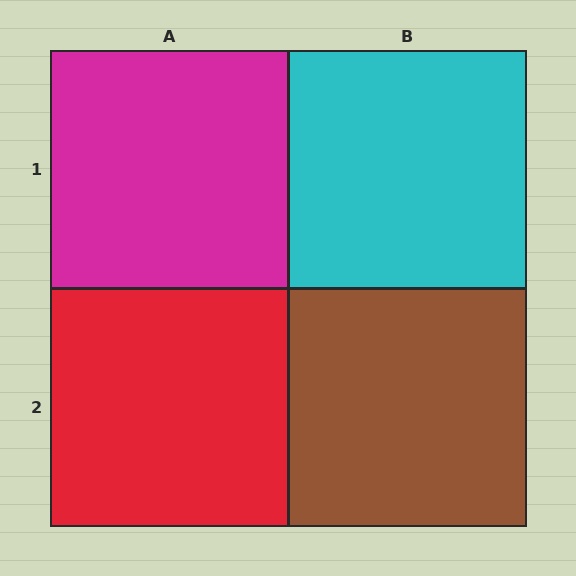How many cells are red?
1 cell is red.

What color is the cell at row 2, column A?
Red.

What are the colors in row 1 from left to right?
Magenta, cyan.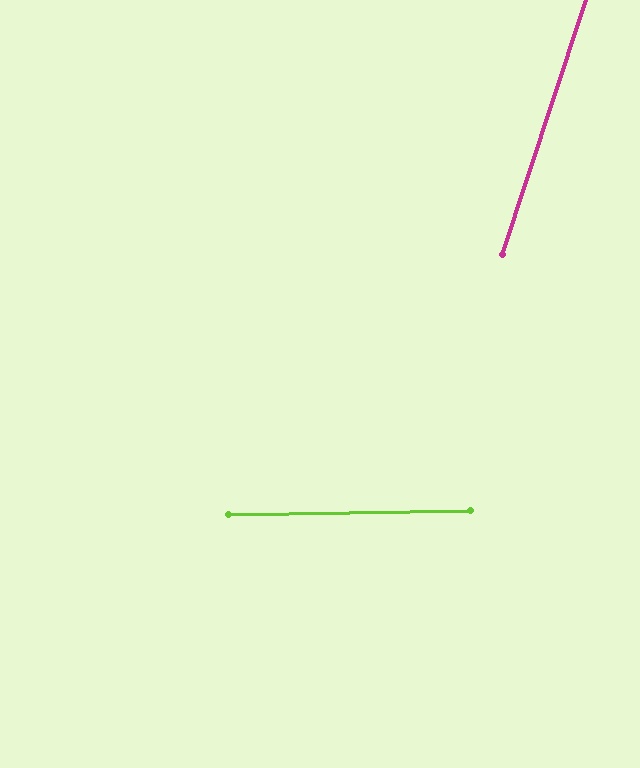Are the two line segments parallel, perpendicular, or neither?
Neither parallel nor perpendicular — they differ by about 71°.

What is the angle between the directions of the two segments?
Approximately 71 degrees.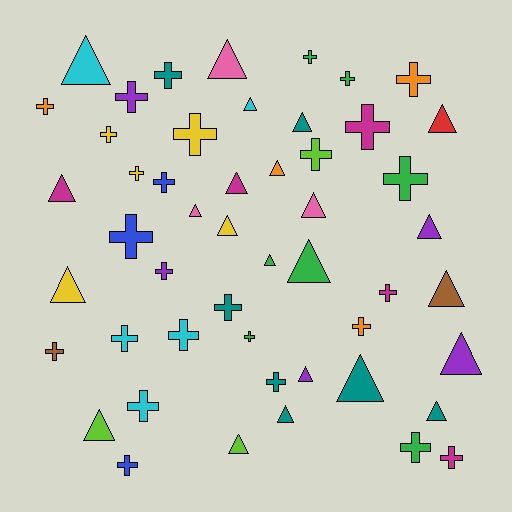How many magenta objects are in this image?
There are 5 magenta objects.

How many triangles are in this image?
There are 23 triangles.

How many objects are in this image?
There are 50 objects.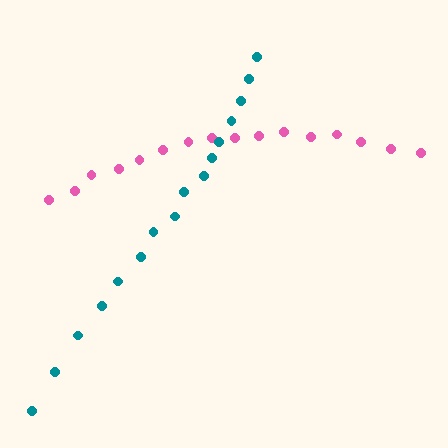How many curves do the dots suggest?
There are 2 distinct paths.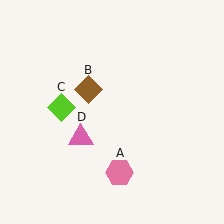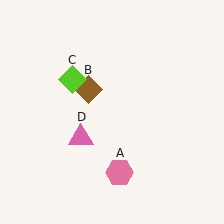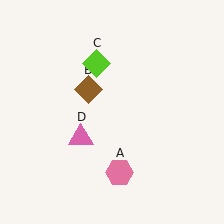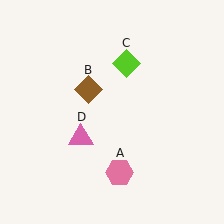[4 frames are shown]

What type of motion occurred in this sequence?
The lime diamond (object C) rotated clockwise around the center of the scene.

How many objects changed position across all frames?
1 object changed position: lime diamond (object C).